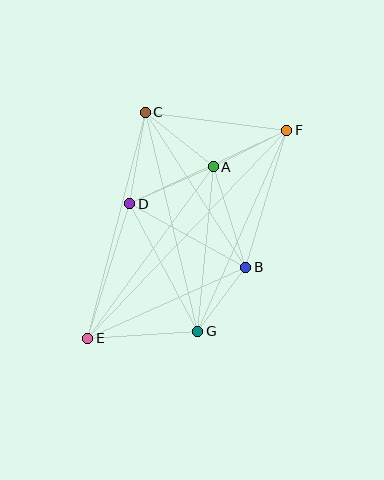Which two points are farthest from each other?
Points E and F are farthest from each other.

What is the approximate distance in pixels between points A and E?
The distance between A and E is approximately 213 pixels.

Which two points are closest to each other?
Points B and G are closest to each other.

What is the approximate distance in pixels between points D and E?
The distance between D and E is approximately 141 pixels.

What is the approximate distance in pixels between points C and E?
The distance between C and E is approximately 233 pixels.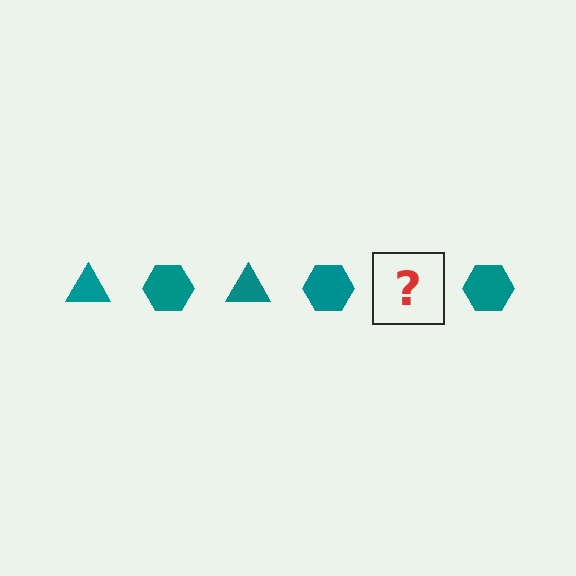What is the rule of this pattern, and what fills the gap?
The rule is that the pattern cycles through triangle, hexagon shapes in teal. The gap should be filled with a teal triangle.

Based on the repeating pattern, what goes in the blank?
The blank should be a teal triangle.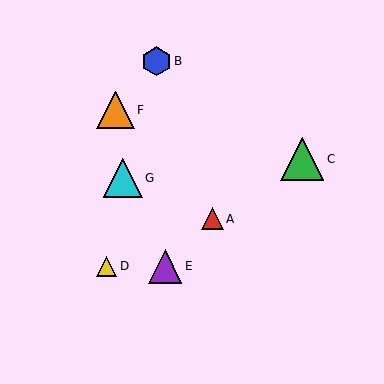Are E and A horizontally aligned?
No, E is at y≈266 and A is at y≈219.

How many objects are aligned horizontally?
2 objects (D, E) are aligned horizontally.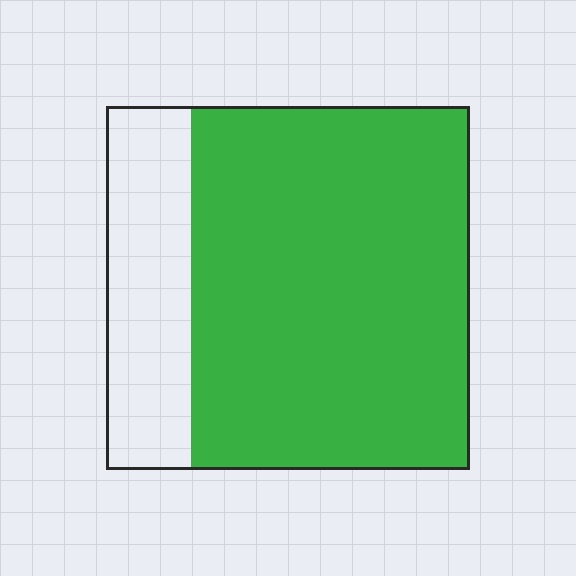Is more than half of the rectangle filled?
Yes.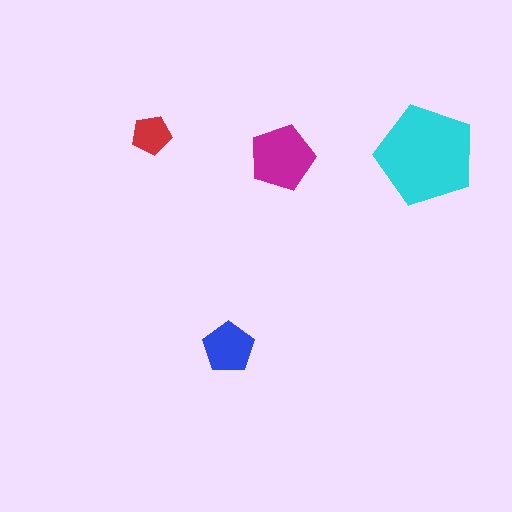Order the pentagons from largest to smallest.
the cyan one, the magenta one, the blue one, the red one.